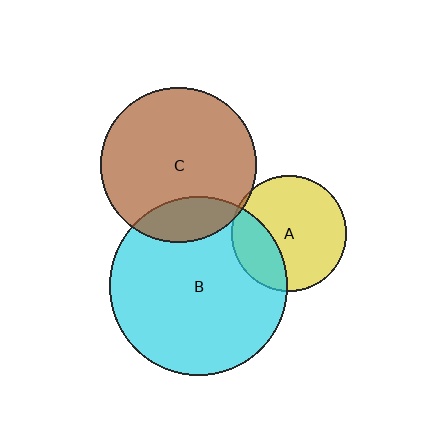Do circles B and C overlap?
Yes.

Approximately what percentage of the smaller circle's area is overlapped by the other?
Approximately 20%.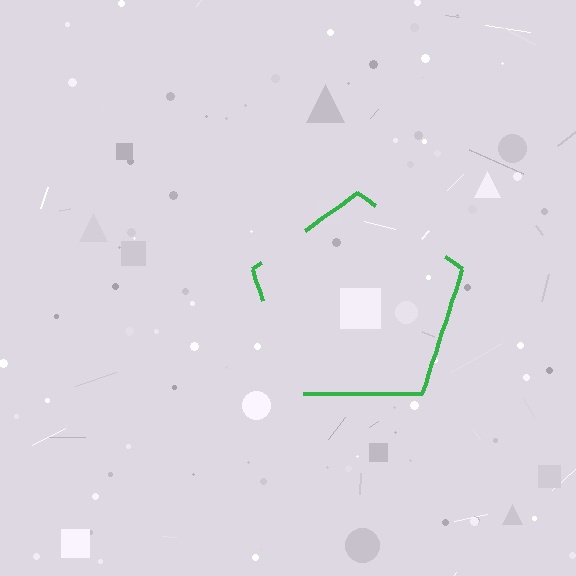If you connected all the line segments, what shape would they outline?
They would outline a pentagon.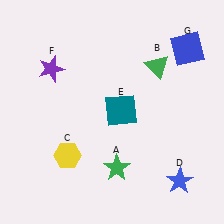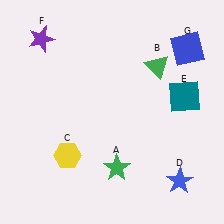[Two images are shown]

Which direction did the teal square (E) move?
The teal square (E) moved right.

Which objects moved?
The objects that moved are: the teal square (E), the purple star (F).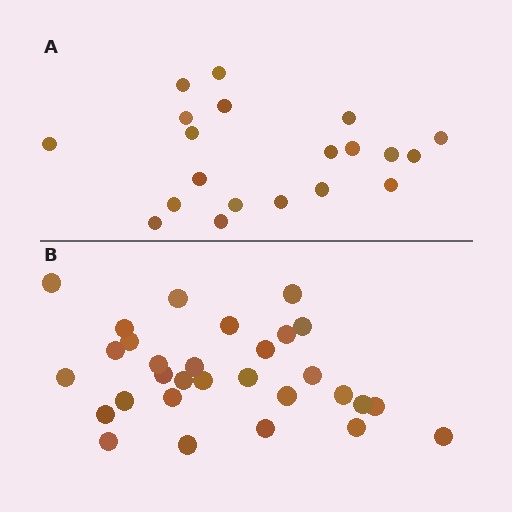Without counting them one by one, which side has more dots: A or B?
Region B (the bottom region) has more dots.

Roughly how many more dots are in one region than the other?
Region B has roughly 10 or so more dots than region A.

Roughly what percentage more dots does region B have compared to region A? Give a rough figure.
About 50% more.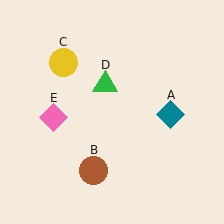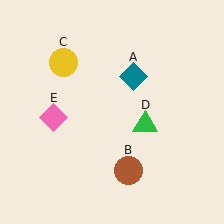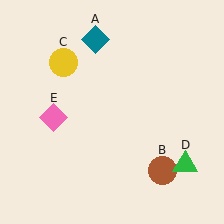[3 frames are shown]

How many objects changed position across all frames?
3 objects changed position: teal diamond (object A), brown circle (object B), green triangle (object D).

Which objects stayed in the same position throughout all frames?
Yellow circle (object C) and pink diamond (object E) remained stationary.